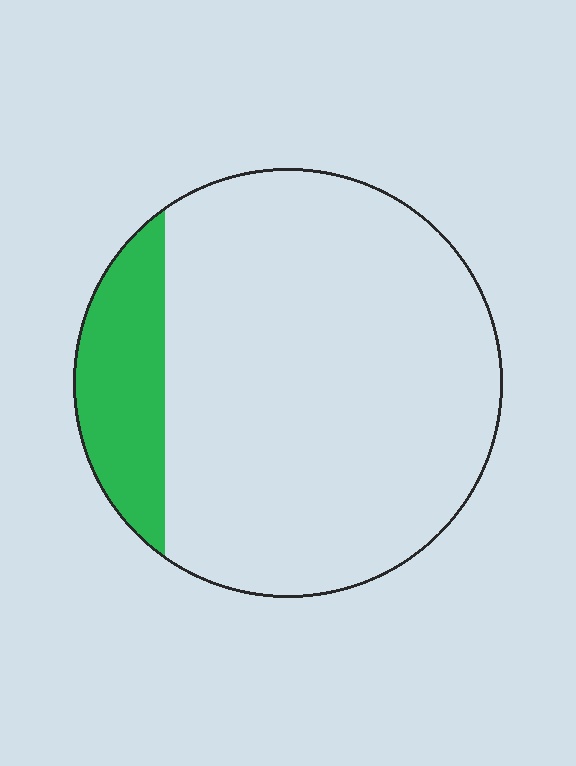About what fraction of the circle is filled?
About one sixth (1/6).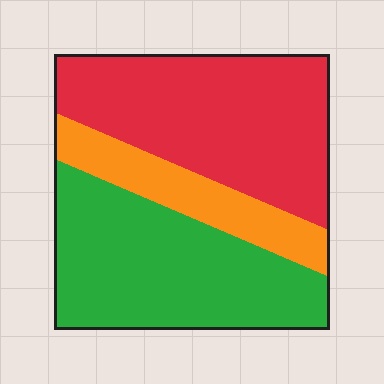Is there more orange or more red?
Red.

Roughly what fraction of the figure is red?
Red covers about 45% of the figure.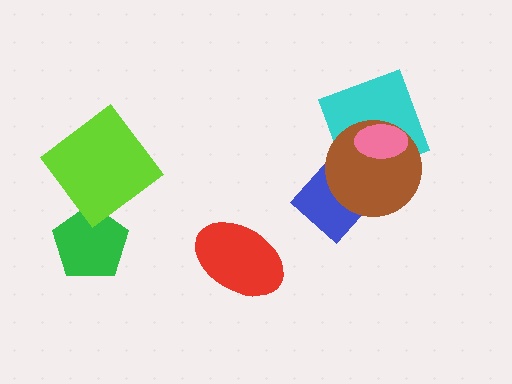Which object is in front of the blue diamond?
The brown circle is in front of the blue diamond.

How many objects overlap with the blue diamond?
1 object overlaps with the blue diamond.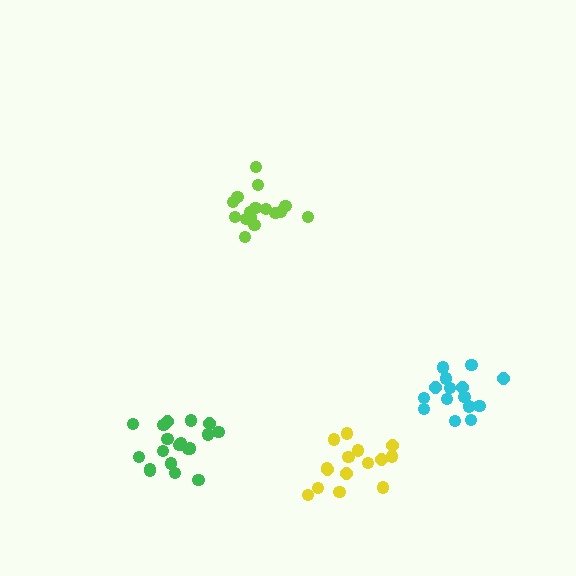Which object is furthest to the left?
The green cluster is leftmost.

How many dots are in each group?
Group 1: 15 dots, Group 2: 16 dots, Group 3: 15 dots, Group 4: 19 dots (65 total).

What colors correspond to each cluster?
The clusters are colored: yellow, lime, cyan, green.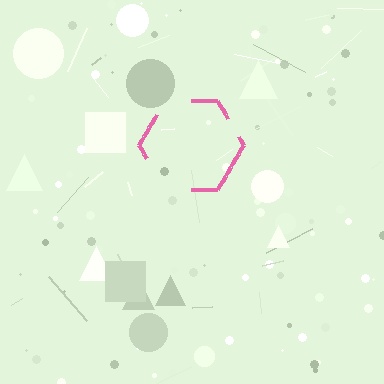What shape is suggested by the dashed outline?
The dashed outline suggests a hexagon.